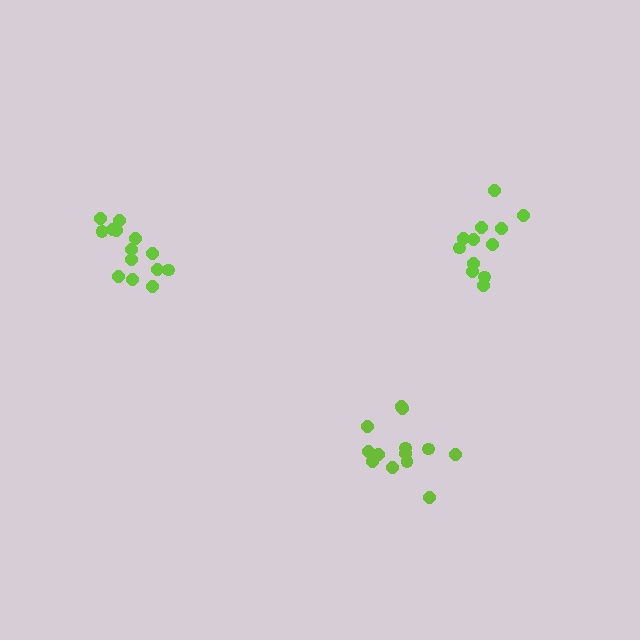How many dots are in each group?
Group 1: 12 dots, Group 2: 13 dots, Group 3: 14 dots (39 total).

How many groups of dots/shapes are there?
There are 3 groups.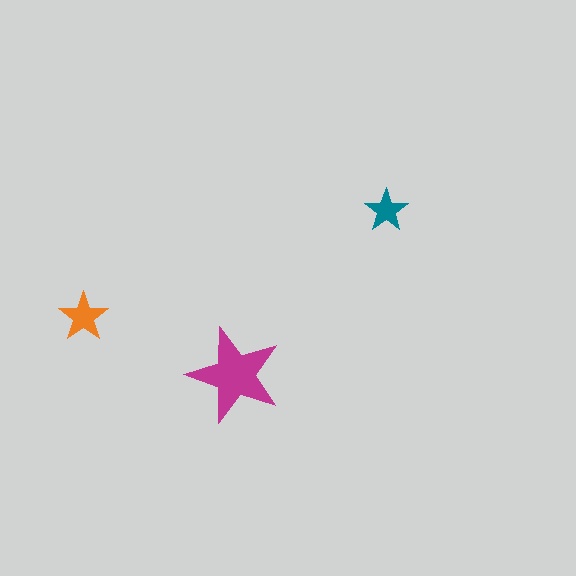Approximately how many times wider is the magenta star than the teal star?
About 2 times wider.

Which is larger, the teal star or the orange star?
The orange one.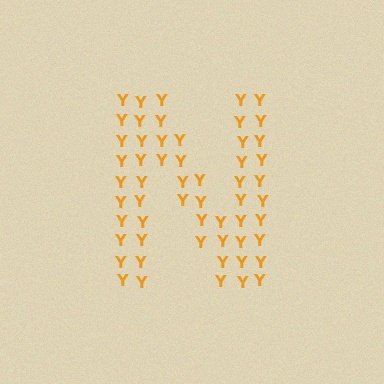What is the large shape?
The large shape is the letter N.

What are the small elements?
The small elements are letter Y's.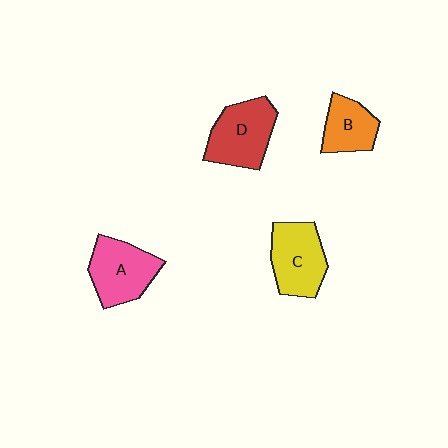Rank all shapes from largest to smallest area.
From largest to smallest: D (red), A (pink), C (yellow), B (orange).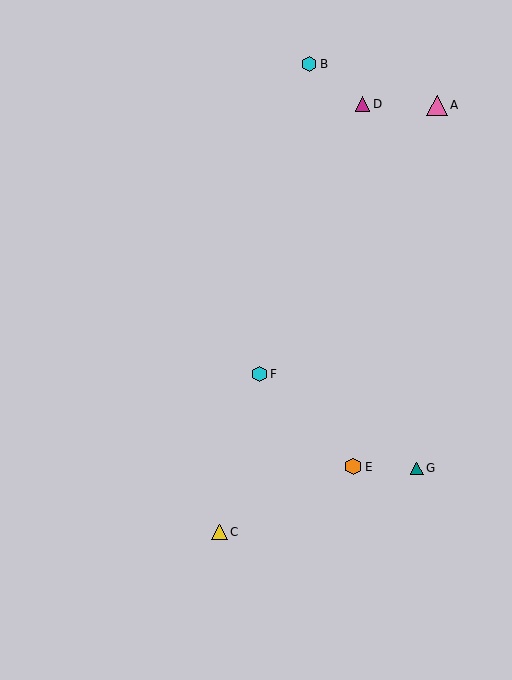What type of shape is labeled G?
Shape G is a teal triangle.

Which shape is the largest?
The pink triangle (labeled A) is the largest.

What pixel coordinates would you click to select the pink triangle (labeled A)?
Click at (437, 105) to select the pink triangle A.